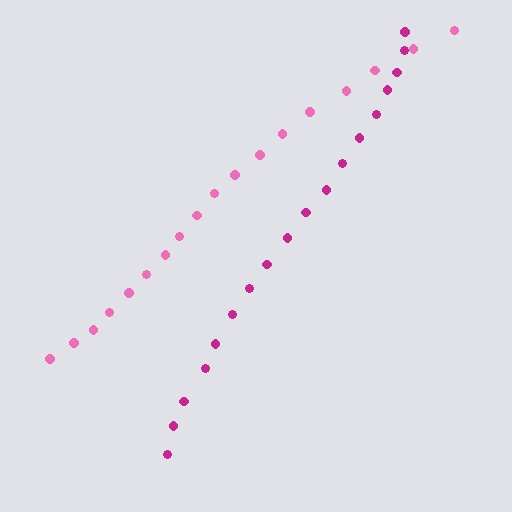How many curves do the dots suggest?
There are 2 distinct paths.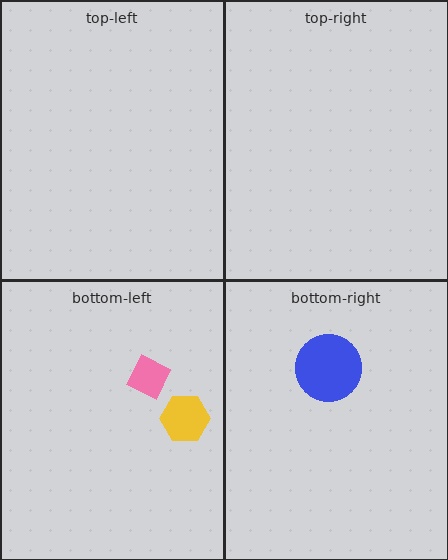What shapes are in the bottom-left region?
The pink diamond, the yellow hexagon.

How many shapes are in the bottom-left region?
2.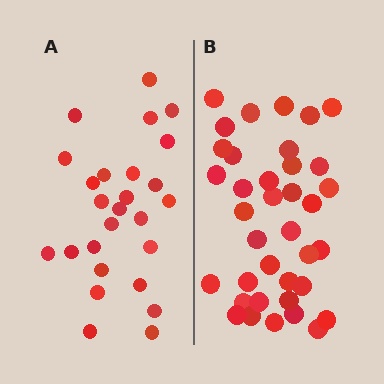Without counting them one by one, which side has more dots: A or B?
Region B (the right region) has more dots.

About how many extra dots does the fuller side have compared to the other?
Region B has roughly 12 or so more dots than region A.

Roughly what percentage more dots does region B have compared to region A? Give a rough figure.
About 40% more.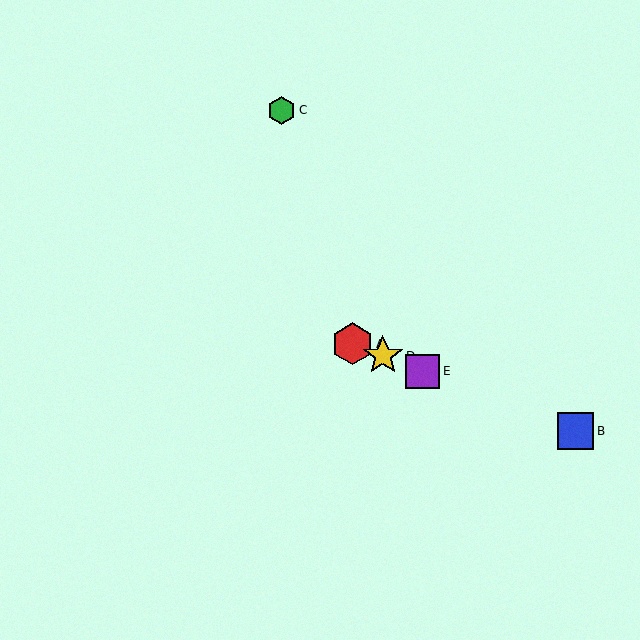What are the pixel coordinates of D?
Object D is at (383, 356).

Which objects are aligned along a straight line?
Objects A, B, D, E are aligned along a straight line.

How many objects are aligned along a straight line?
4 objects (A, B, D, E) are aligned along a straight line.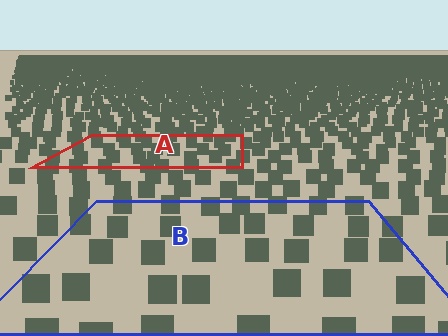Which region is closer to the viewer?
Region B is closer. The texture elements there are larger and more spread out.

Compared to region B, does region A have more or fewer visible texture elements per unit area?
Region A has more texture elements per unit area — they are packed more densely because it is farther away.